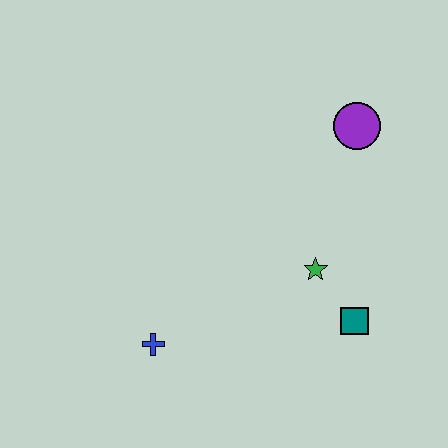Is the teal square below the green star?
Yes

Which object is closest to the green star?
The teal square is closest to the green star.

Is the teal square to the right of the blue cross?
Yes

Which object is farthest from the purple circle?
The blue cross is farthest from the purple circle.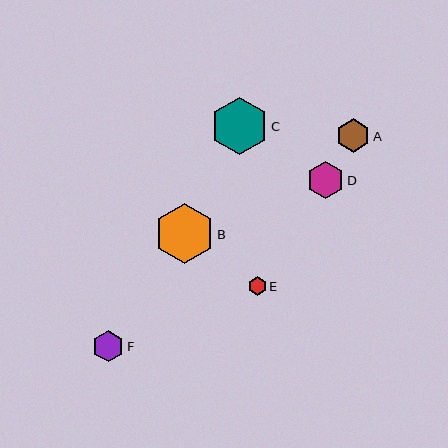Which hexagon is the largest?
Hexagon B is the largest with a size of approximately 59 pixels.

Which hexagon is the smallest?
Hexagon E is the smallest with a size of approximately 18 pixels.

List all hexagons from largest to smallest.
From largest to smallest: B, C, D, A, F, E.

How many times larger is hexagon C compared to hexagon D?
Hexagon C is approximately 1.5 times the size of hexagon D.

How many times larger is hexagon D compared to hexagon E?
Hexagon D is approximately 2.0 times the size of hexagon E.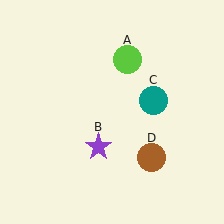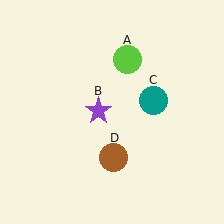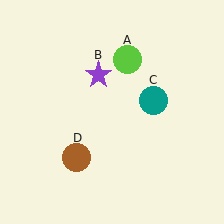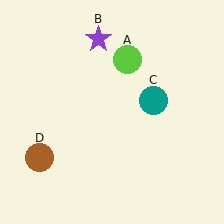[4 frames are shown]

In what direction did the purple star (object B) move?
The purple star (object B) moved up.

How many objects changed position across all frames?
2 objects changed position: purple star (object B), brown circle (object D).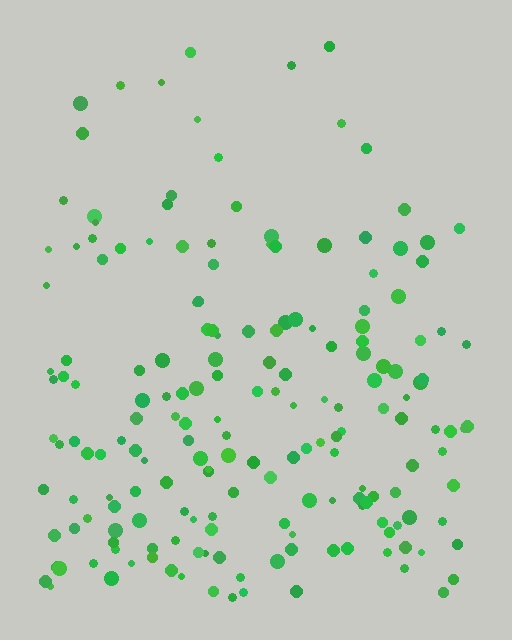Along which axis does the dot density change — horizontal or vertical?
Vertical.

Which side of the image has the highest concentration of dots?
The bottom.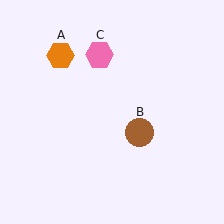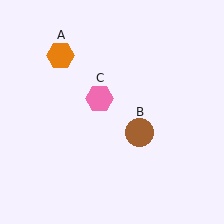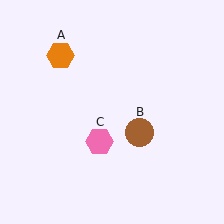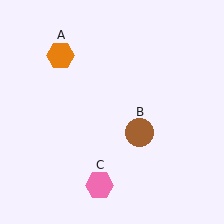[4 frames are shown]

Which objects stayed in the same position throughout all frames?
Orange hexagon (object A) and brown circle (object B) remained stationary.